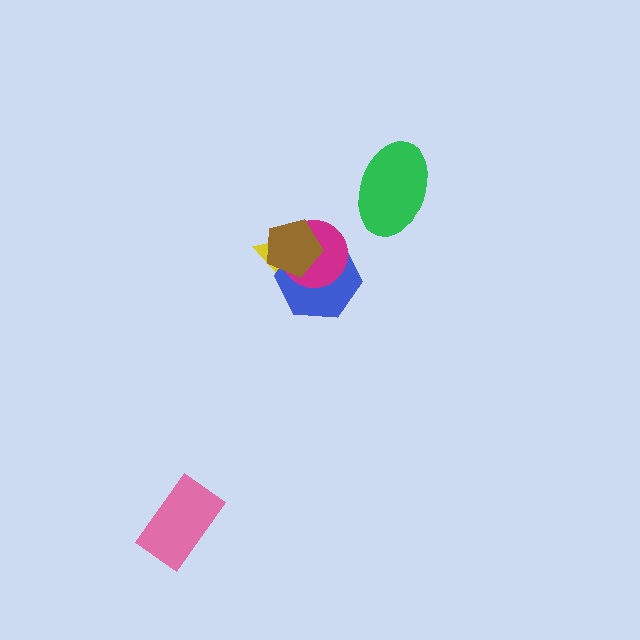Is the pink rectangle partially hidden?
No, no other shape covers it.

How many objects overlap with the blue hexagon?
3 objects overlap with the blue hexagon.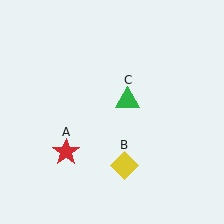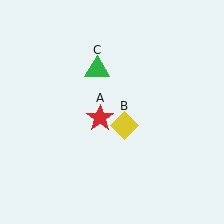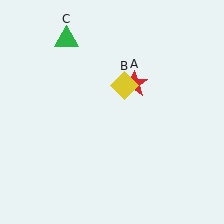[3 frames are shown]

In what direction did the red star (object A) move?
The red star (object A) moved up and to the right.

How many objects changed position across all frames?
3 objects changed position: red star (object A), yellow diamond (object B), green triangle (object C).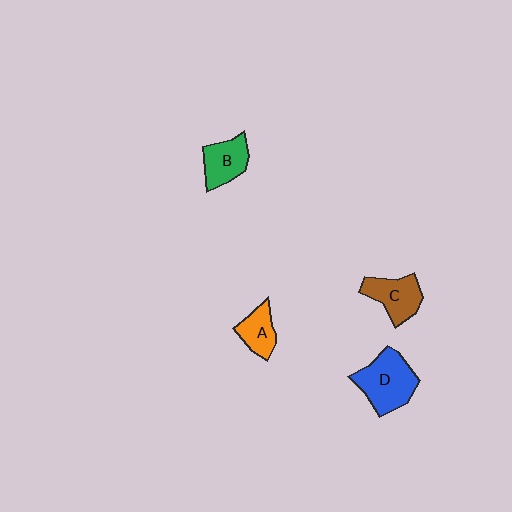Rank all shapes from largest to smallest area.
From largest to smallest: D (blue), C (brown), B (green), A (orange).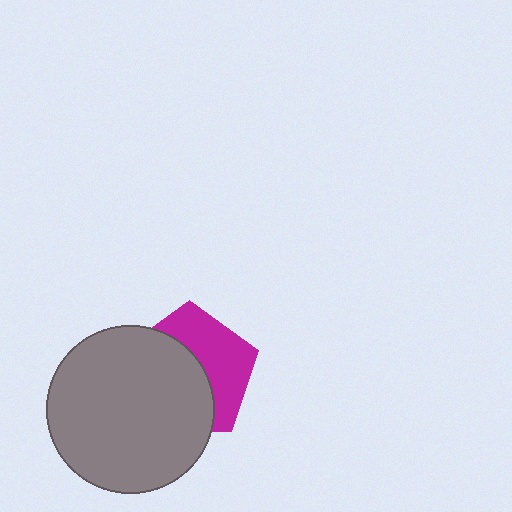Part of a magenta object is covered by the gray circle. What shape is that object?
It is a pentagon.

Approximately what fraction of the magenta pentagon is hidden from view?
Roughly 56% of the magenta pentagon is hidden behind the gray circle.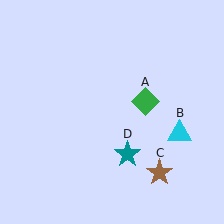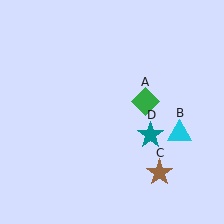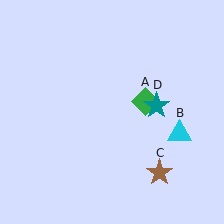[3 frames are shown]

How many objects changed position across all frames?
1 object changed position: teal star (object D).